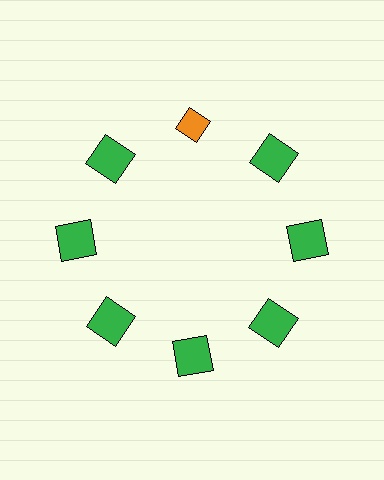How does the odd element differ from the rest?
It differs in both color (orange instead of green) and shape (diamond instead of square).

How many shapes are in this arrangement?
There are 8 shapes arranged in a ring pattern.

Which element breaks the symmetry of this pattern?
The orange diamond at roughly the 12 o'clock position breaks the symmetry. All other shapes are green squares.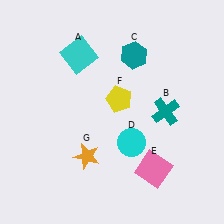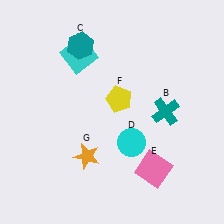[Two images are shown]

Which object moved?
The teal hexagon (C) moved left.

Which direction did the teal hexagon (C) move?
The teal hexagon (C) moved left.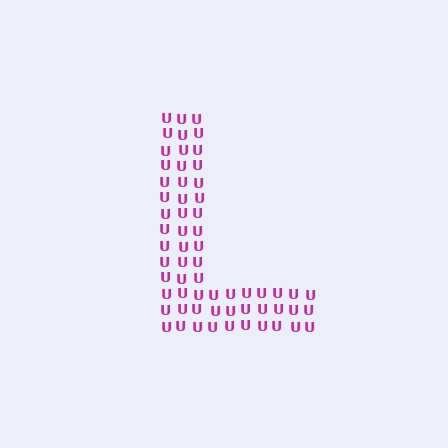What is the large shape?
The large shape is the letter L.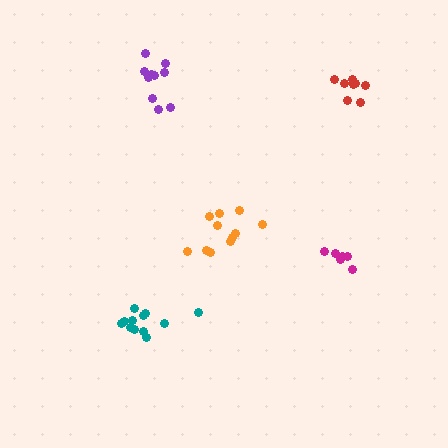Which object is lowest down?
The teal cluster is bottommost.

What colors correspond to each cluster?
The clusters are colored: orange, purple, magenta, teal, red.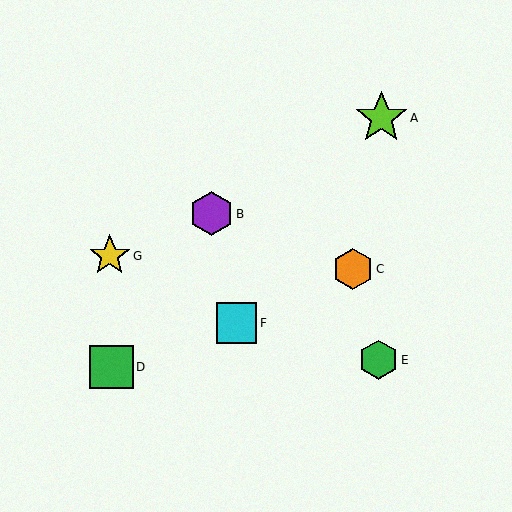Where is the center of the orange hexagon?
The center of the orange hexagon is at (353, 269).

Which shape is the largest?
The lime star (labeled A) is the largest.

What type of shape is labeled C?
Shape C is an orange hexagon.